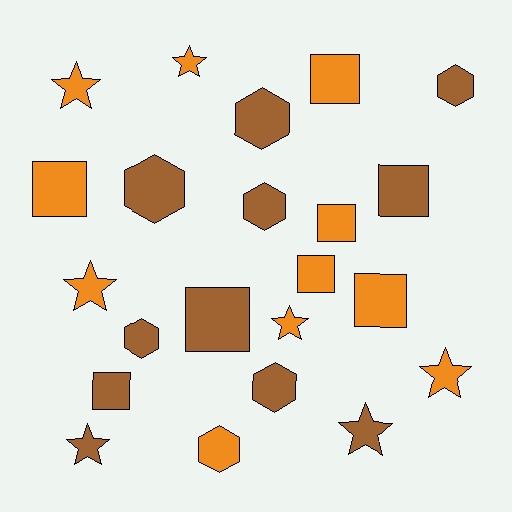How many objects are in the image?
There are 22 objects.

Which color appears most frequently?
Orange, with 11 objects.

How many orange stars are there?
There are 5 orange stars.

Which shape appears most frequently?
Square, with 8 objects.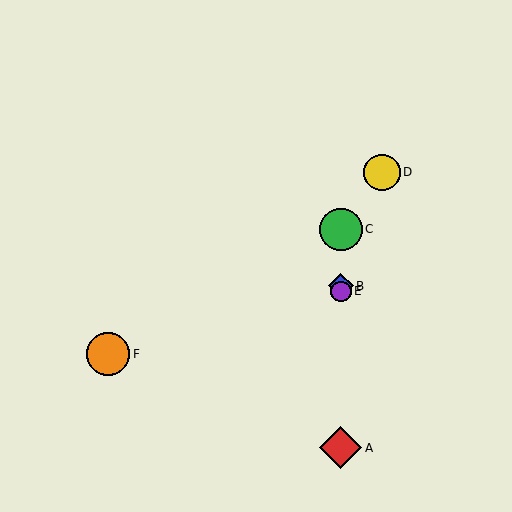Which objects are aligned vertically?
Objects A, B, C, E are aligned vertically.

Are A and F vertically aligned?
No, A is at x≈341 and F is at x≈108.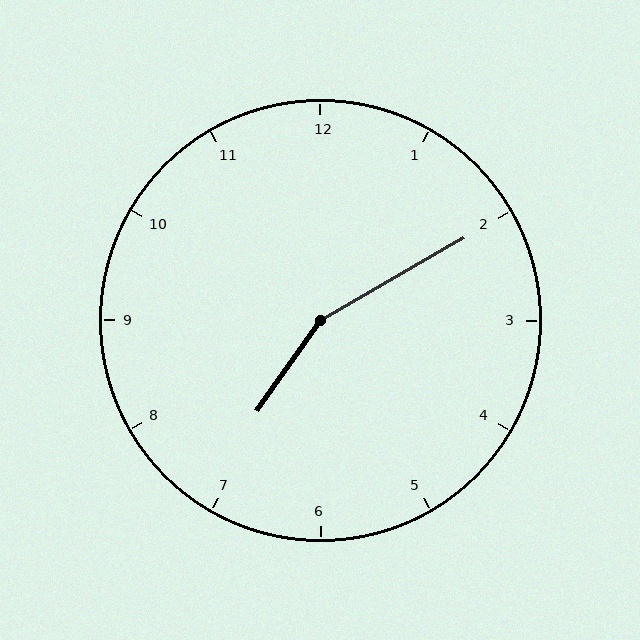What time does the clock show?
7:10.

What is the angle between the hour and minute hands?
Approximately 155 degrees.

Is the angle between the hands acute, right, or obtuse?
It is obtuse.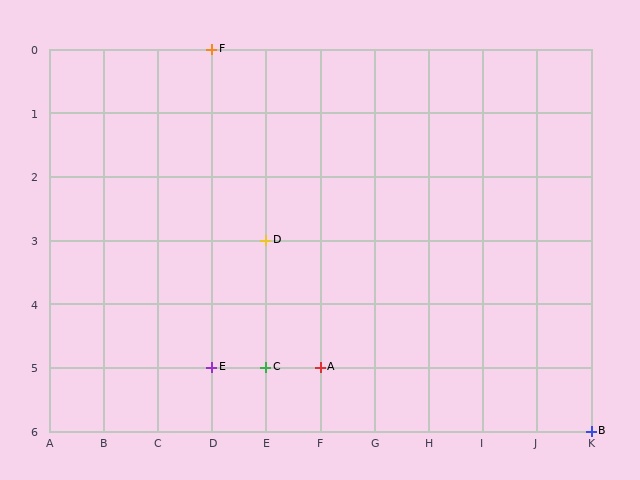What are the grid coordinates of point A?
Point A is at grid coordinates (F, 5).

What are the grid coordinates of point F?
Point F is at grid coordinates (D, 0).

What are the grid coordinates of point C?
Point C is at grid coordinates (E, 5).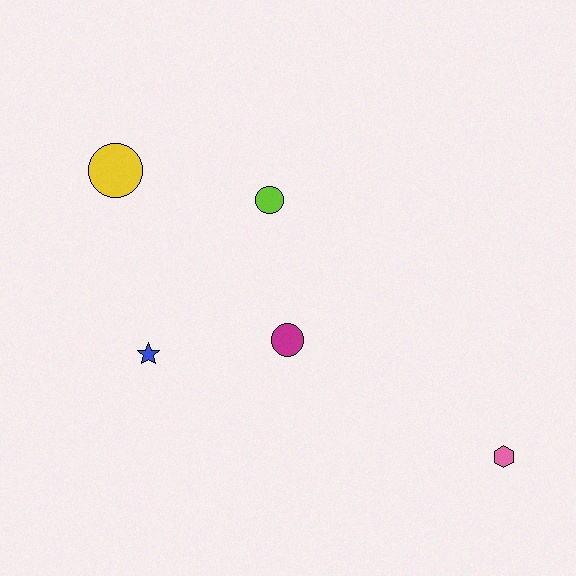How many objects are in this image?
There are 5 objects.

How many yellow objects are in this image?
There is 1 yellow object.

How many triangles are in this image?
There are no triangles.